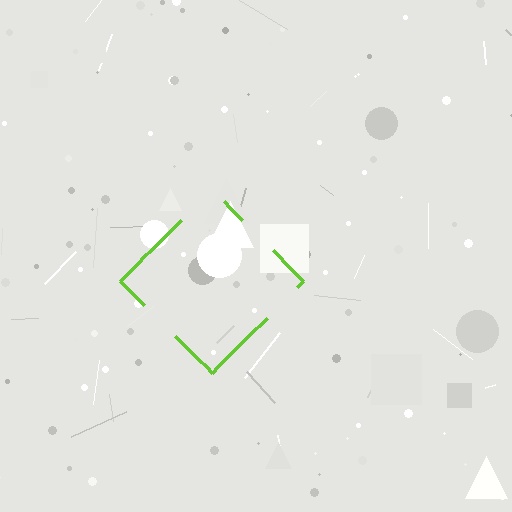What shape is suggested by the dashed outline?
The dashed outline suggests a diamond.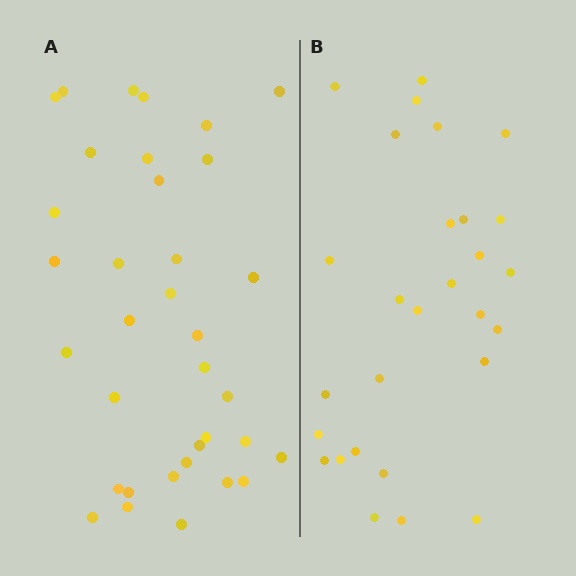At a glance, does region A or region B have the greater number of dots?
Region A (the left region) has more dots.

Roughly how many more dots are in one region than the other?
Region A has roughly 8 or so more dots than region B.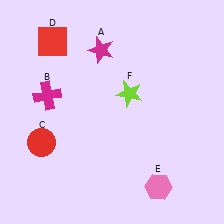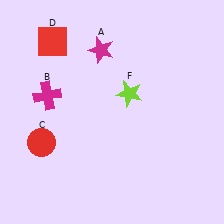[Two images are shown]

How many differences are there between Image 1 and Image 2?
There is 1 difference between the two images.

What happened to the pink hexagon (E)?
The pink hexagon (E) was removed in Image 2. It was in the bottom-right area of Image 1.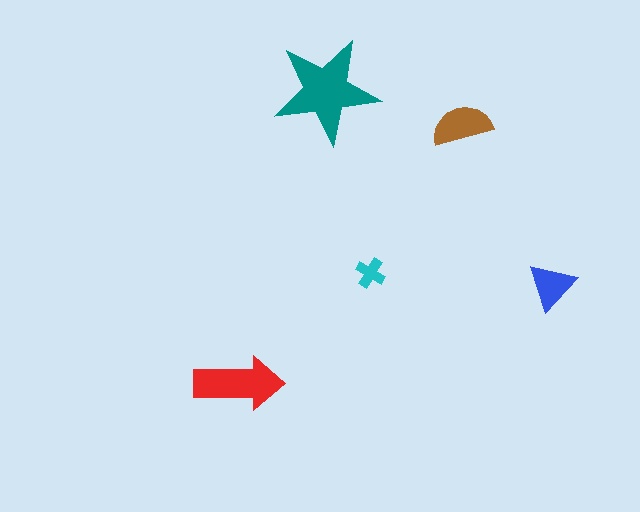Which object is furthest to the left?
The red arrow is leftmost.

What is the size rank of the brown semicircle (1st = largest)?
3rd.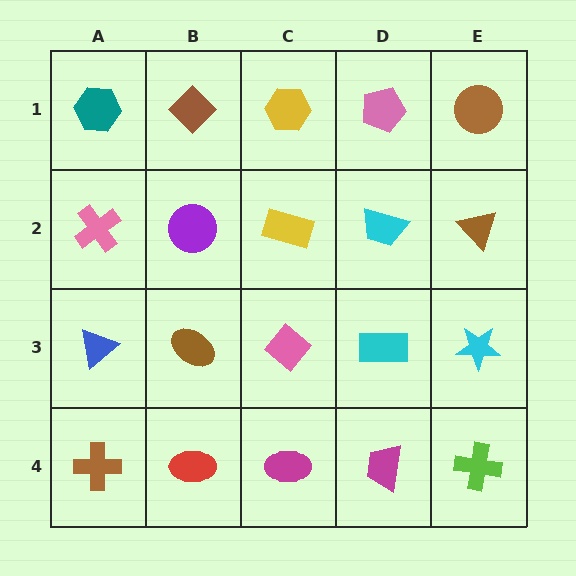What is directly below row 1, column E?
A brown triangle.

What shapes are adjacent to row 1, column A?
A pink cross (row 2, column A), a brown diamond (row 1, column B).